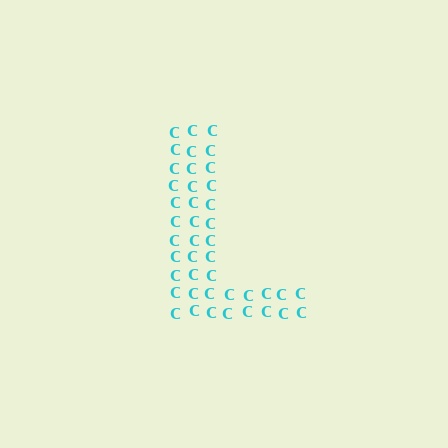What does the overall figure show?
The overall figure shows the letter L.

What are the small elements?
The small elements are letter C's.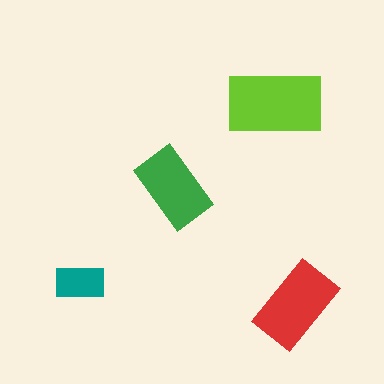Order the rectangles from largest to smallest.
the lime one, the red one, the green one, the teal one.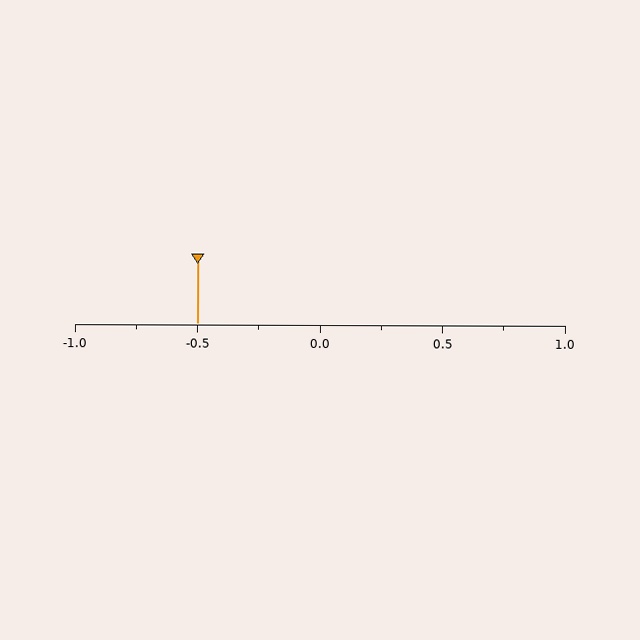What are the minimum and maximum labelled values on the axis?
The axis runs from -1.0 to 1.0.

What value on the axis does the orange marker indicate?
The marker indicates approximately -0.5.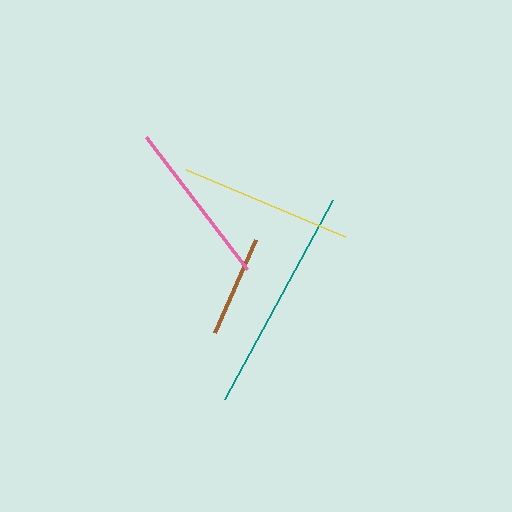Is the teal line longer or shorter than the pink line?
The teal line is longer than the pink line.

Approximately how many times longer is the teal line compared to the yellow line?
The teal line is approximately 1.3 times the length of the yellow line.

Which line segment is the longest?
The teal line is the longest at approximately 226 pixels.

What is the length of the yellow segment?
The yellow segment is approximately 172 pixels long.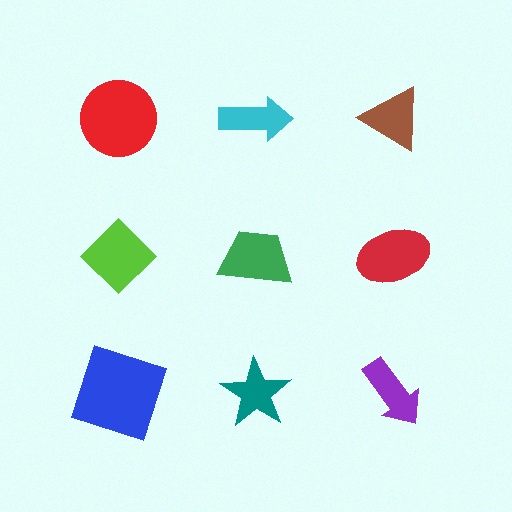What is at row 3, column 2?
A teal star.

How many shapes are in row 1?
3 shapes.